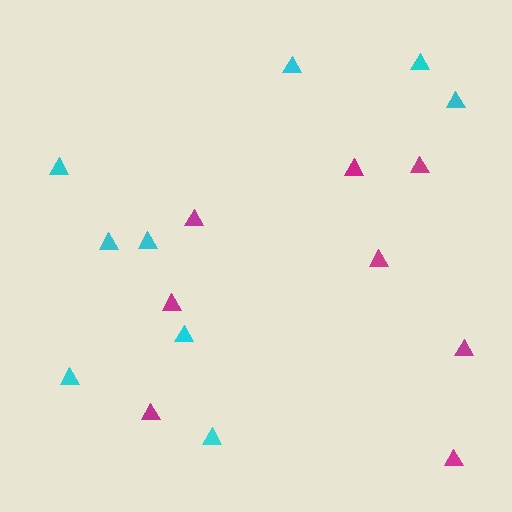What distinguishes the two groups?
There are 2 groups: one group of magenta triangles (8) and one group of cyan triangles (9).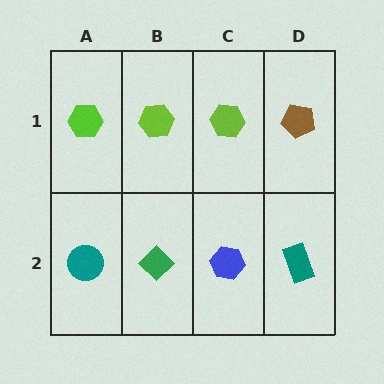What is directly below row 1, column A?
A teal circle.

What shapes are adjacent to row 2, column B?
A lime hexagon (row 1, column B), a teal circle (row 2, column A), a blue hexagon (row 2, column C).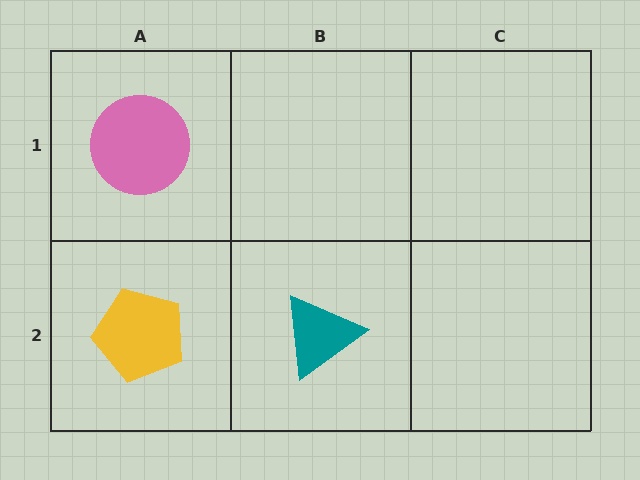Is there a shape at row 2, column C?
No, that cell is empty.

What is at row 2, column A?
A yellow pentagon.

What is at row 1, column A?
A pink circle.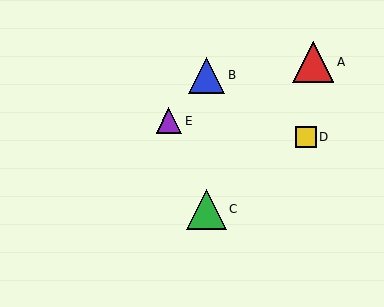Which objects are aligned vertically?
Objects B, C are aligned vertically.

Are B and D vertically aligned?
No, B is at x≈207 and D is at x≈306.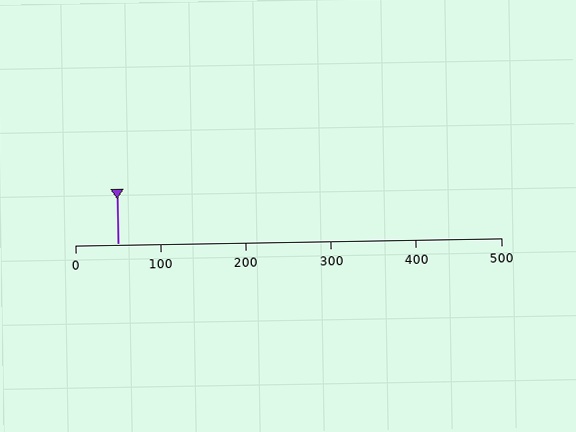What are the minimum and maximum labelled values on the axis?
The axis runs from 0 to 500.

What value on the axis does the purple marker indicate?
The marker indicates approximately 50.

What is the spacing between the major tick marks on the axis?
The major ticks are spaced 100 apart.